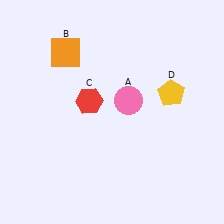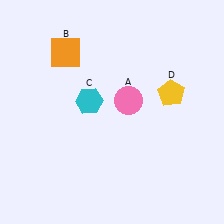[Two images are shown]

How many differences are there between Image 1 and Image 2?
There is 1 difference between the two images.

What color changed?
The hexagon (C) changed from red in Image 1 to cyan in Image 2.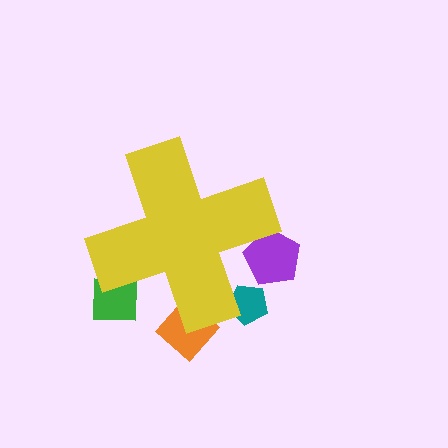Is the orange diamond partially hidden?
Yes, the orange diamond is partially hidden behind the yellow cross.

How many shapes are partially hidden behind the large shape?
4 shapes are partially hidden.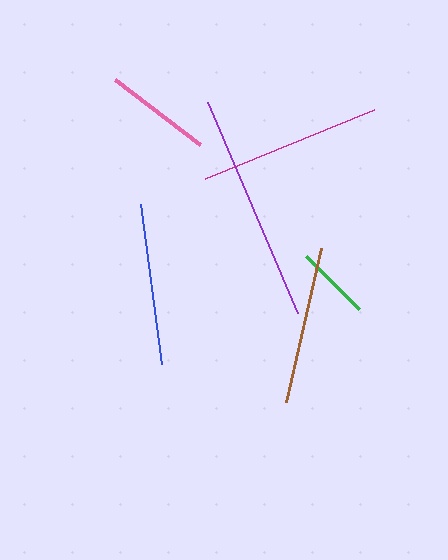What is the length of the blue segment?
The blue segment is approximately 162 pixels long.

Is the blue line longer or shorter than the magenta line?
The magenta line is longer than the blue line.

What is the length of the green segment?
The green segment is approximately 74 pixels long.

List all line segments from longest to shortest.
From longest to shortest: purple, magenta, blue, brown, pink, green.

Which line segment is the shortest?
The green line is the shortest at approximately 74 pixels.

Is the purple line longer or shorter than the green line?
The purple line is longer than the green line.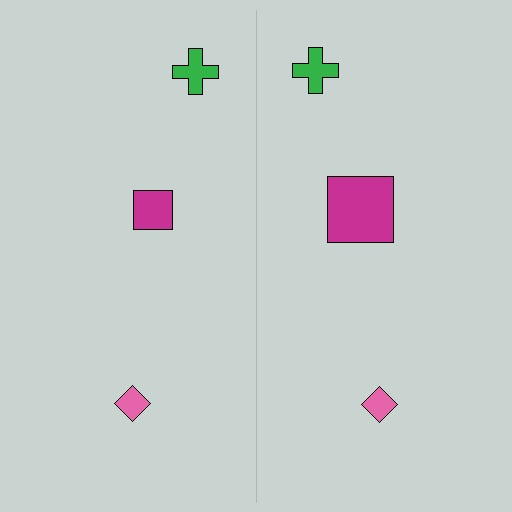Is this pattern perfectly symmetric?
No, the pattern is not perfectly symmetric. The magenta square on the right side has a different size than its mirror counterpart.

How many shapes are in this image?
There are 6 shapes in this image.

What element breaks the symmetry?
The magenta square on the right side has a different size than its mirror counterpart.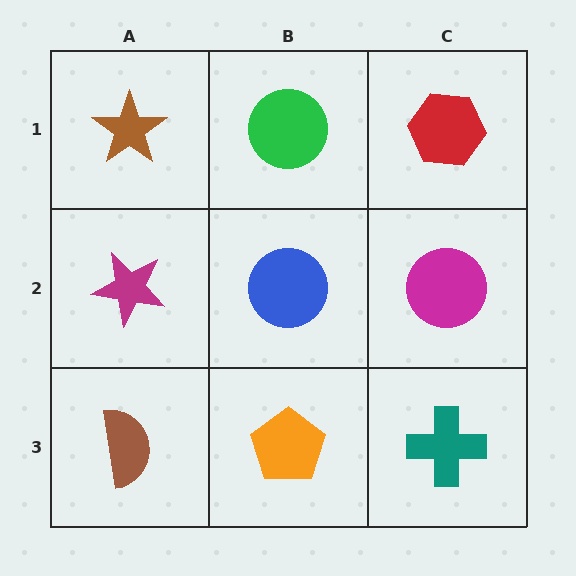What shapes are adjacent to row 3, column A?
A magenta star (row 2, column A), an orange pentagon (row 3, column B).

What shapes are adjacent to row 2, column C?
A red hexagon (row 1, column C), a teal cross (row 3, column C), a blue circle (row 2, column B).